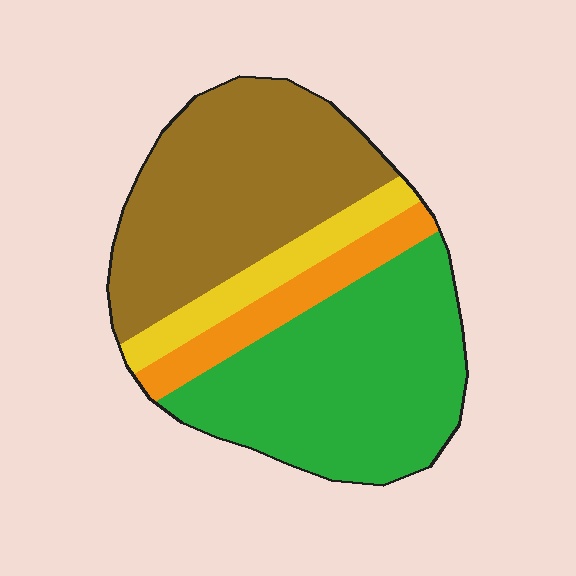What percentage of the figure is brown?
Brown takes up about three eighths (3/8) of the figure.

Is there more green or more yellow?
Green.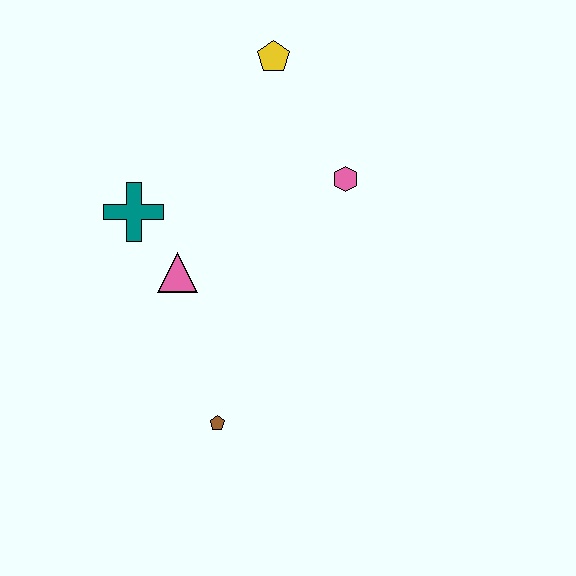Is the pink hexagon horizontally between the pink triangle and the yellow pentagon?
No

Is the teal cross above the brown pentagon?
Yes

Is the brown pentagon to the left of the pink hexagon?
Yes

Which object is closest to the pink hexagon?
The yellow pentagon is closest to the pink hexagon.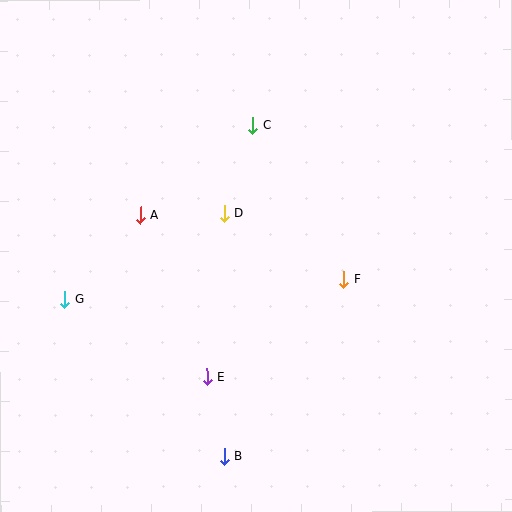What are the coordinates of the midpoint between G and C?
The midpoint between G and C is at (159, 212).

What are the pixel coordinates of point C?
Point C is at (253, 125).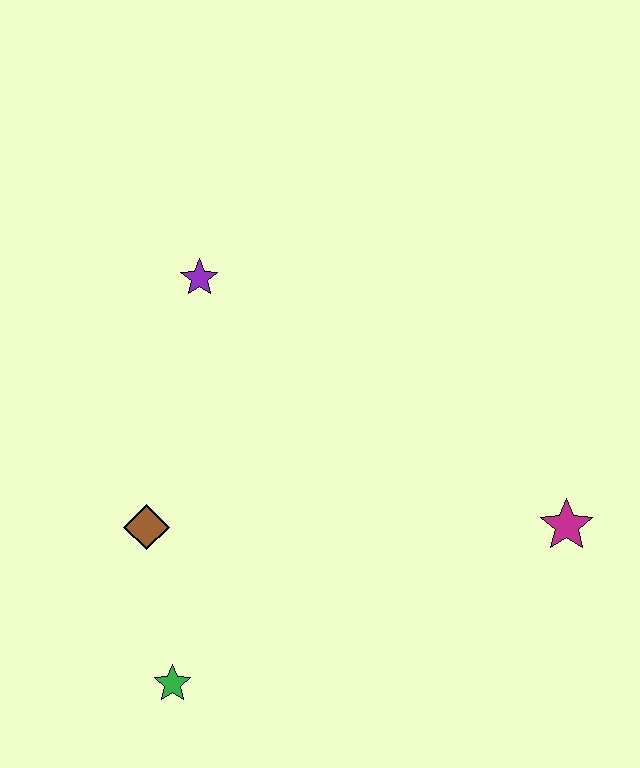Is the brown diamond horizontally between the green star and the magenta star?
No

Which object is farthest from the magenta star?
The purple star is farthest from the magenta star.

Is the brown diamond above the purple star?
No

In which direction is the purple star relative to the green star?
The purple star is above the green star.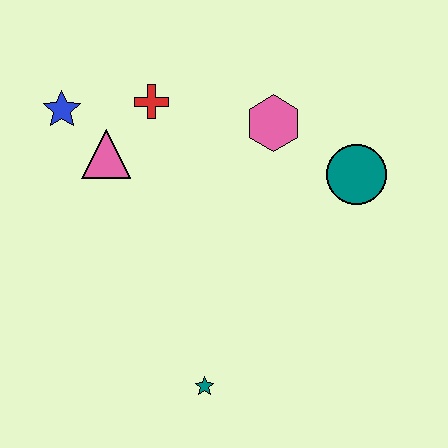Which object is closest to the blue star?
The pink triangle is closest to the blue star.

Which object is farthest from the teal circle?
The blue star is farthest from the teal circle.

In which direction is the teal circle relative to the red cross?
The teal circle is to the right of the red cross.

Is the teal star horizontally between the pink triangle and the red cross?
No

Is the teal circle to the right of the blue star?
Yes